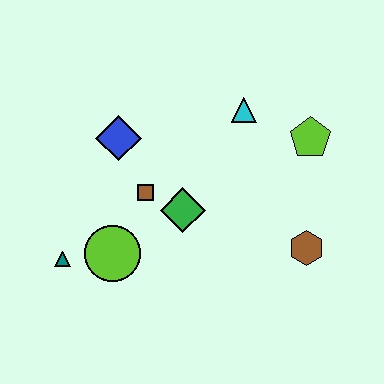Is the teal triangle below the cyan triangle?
Yes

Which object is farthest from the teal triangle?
The lime pentagon is farthest from the teal triangle.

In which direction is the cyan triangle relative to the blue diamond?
The cyan triangle is to the right of the blue diamond.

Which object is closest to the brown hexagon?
The lime pentagon is closest to the brown hexagon.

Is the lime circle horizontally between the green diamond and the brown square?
No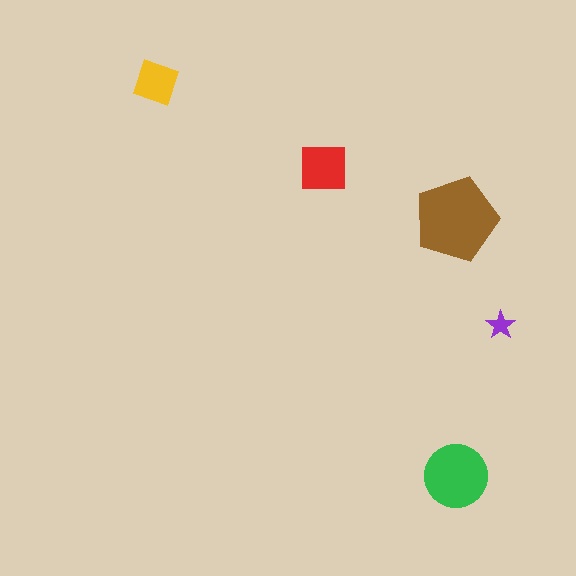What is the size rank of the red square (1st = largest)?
3rd.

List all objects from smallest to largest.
The purple star, the yellow diamond, the red square, the green circle, the brown pentagon.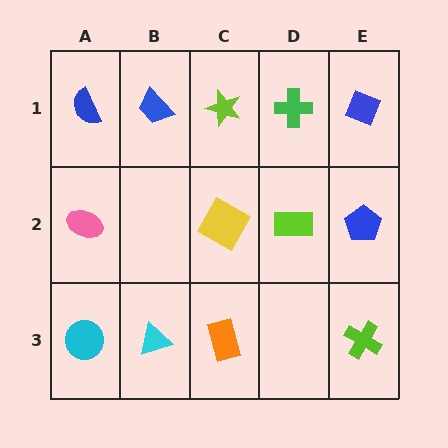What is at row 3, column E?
A lime cross.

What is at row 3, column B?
A cyan triangle.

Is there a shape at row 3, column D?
No, that cell is empty.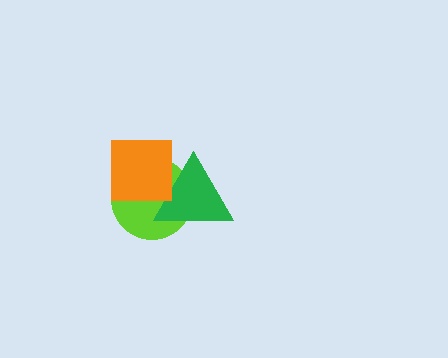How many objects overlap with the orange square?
2 objects overlap with the orange square.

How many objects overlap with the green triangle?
2 objects overlap with the green triangle.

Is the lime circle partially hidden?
Yes, it is partially covered by another shape.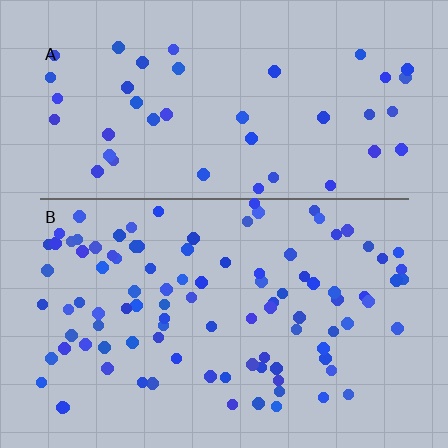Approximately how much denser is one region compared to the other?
Approximately 2.3× — region B over region A.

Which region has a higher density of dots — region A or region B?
B (the bottom).